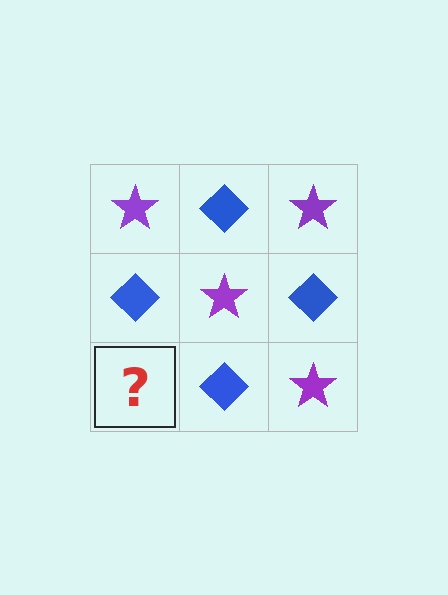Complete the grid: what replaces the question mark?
The question mark should be replaced with a purple star.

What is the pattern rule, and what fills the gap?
The rule is that it alternates purple star and blue diamond in a checkerboard pattern. The gap should be filled with a purple star.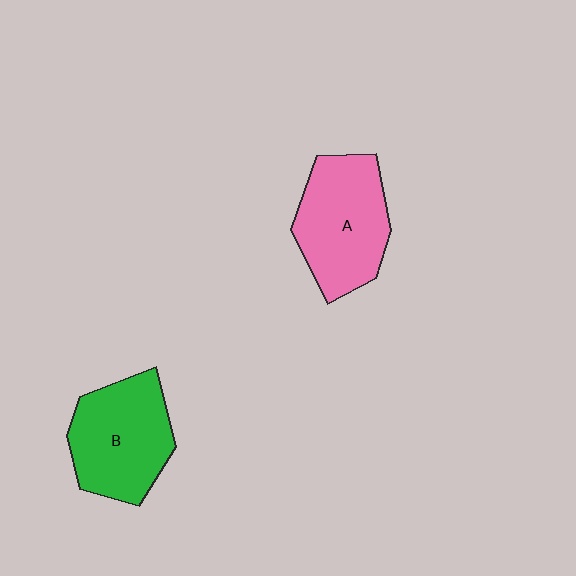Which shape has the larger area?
Shape A (pink).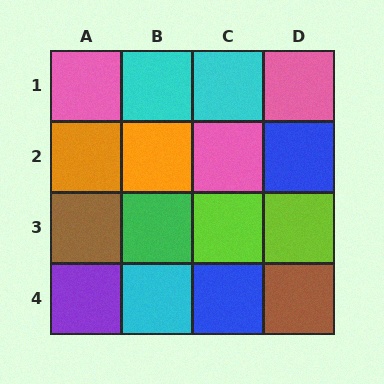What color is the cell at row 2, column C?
Pink.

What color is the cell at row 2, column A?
Orange.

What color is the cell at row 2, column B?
Orange.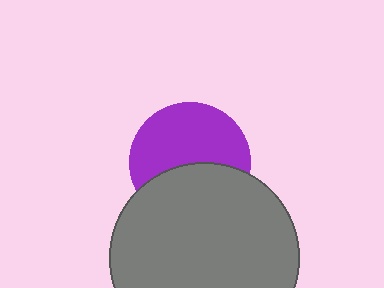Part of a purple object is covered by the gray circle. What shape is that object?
It is a circle.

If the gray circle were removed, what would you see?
You would see the complete purple circle.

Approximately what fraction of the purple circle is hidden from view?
Roughly 42% of the purple circle is hidden behind the gray circle.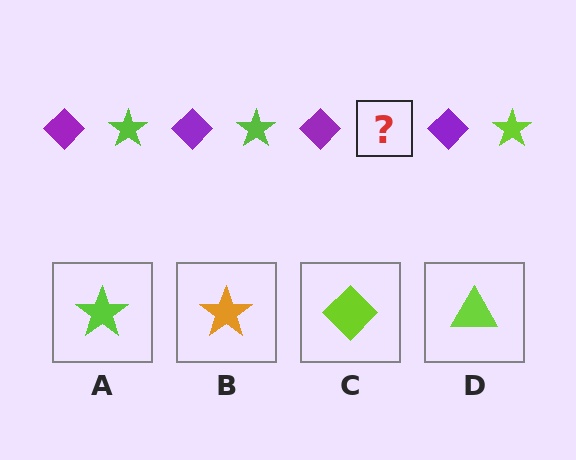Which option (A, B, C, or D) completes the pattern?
A.